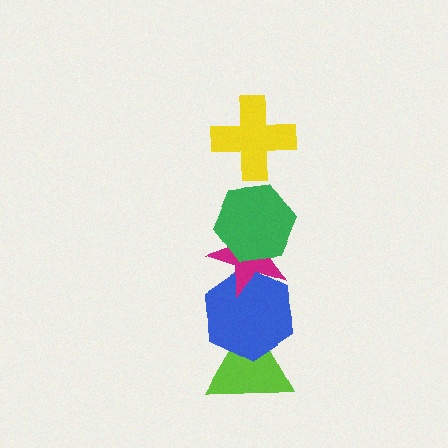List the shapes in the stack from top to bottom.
From top to bottom: the yellow cross, the green hexagon, the magenta star, the blue hexagon, the lime triangle.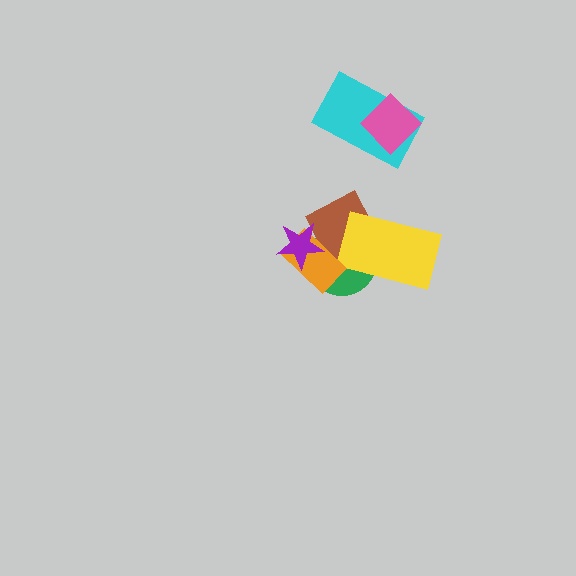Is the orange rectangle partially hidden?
Yes, it is partially covered by another shape.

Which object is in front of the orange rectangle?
The purple star is in front of the orange rectangle.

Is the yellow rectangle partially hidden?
No, no other shape covers it.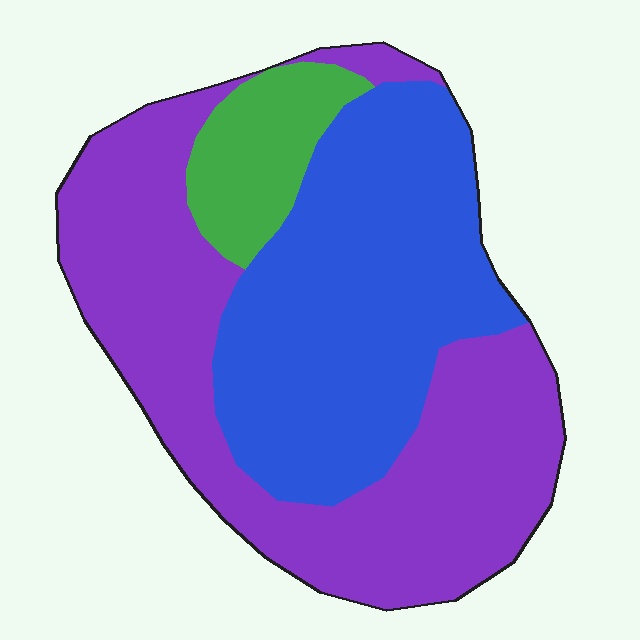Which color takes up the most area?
Purple, at roughly 50%.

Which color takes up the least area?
Green, at roughly 10%.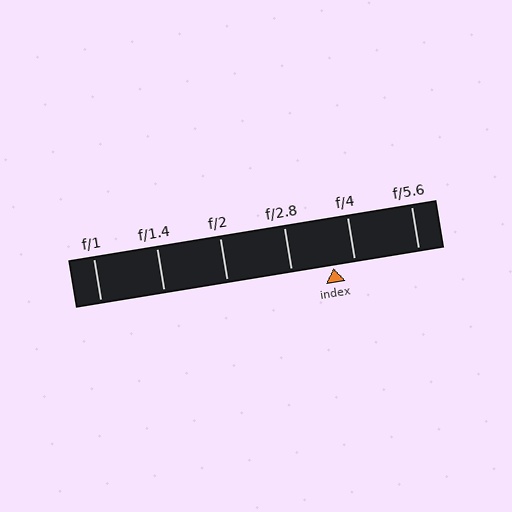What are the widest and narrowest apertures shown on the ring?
The widest aperture shown is f/1 and the narrowest is f/5.6.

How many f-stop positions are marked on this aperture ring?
There are 6 f-stop positions marked.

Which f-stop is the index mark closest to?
The index mark is closest to f/4.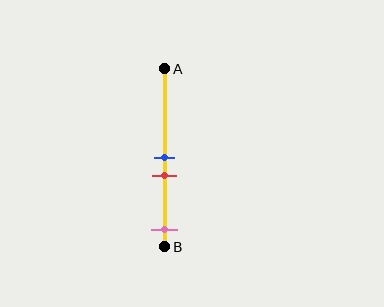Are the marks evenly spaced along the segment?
No, the marks are not evenly spaced.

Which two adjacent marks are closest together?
The blue and red marks are the closest adjacent pair.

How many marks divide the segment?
There are 3 marks dividing the segment.